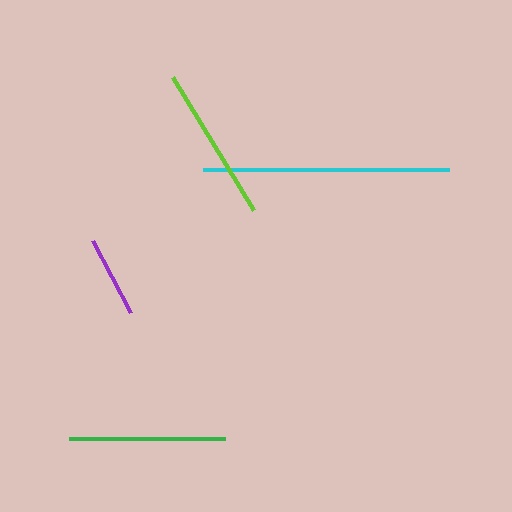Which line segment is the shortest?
The purple line is the shortest at approximately 81 pixels.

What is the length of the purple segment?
The purple segment is approximately 81 pixels long.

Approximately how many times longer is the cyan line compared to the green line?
The cyan line is approximately 1.6 times the length of the green line.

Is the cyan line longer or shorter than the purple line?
The cyan line is longer than the purple line.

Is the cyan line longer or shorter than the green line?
The cyan line is longer than the green line.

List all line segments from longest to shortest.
From longest to shortest: cyan, green, lime, purple.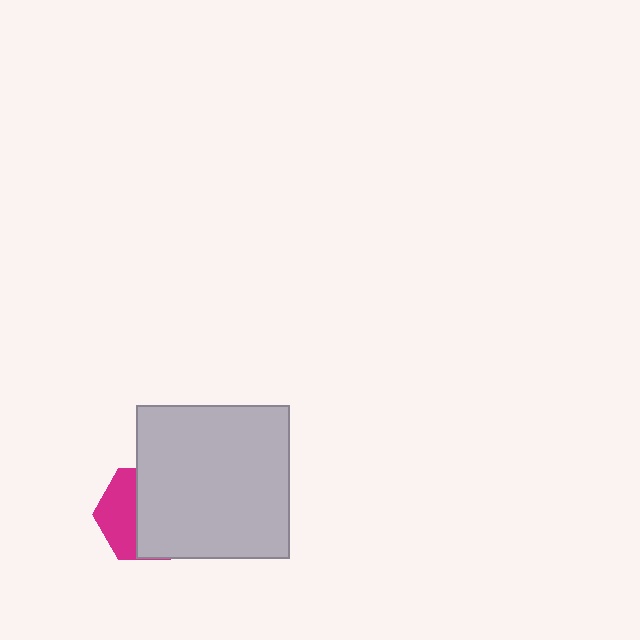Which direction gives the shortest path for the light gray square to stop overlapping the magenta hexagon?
Moving right gives the shortest separation.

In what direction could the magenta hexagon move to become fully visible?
The magenta hexagon could move left. That would shift it out from behind the light gray square entirely.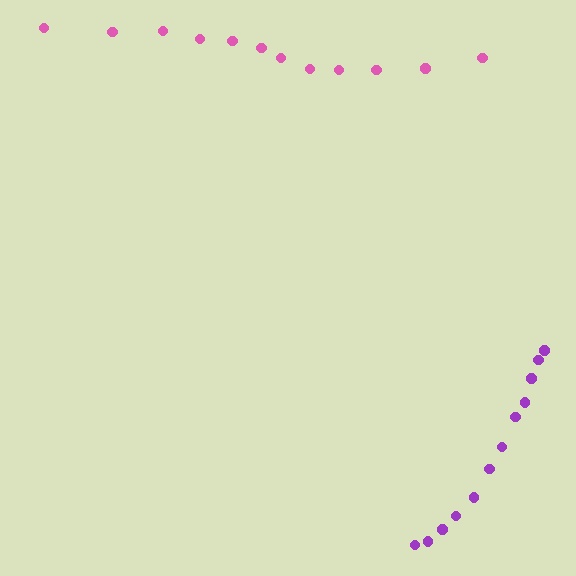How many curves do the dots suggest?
There are 2 distinct paths.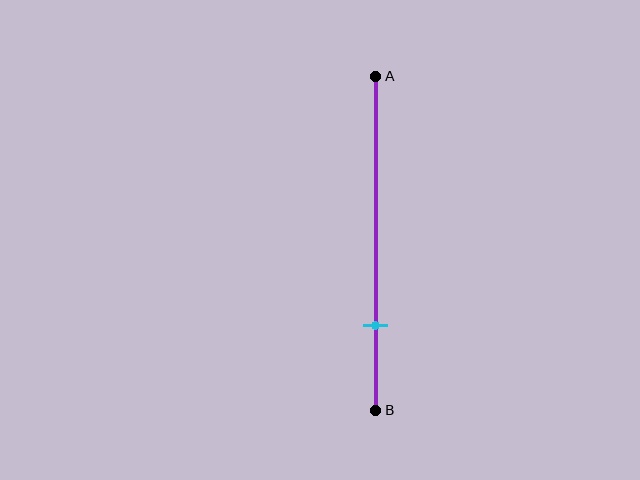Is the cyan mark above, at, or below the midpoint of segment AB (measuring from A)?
The cyan mark is below the midpoint of segment AB.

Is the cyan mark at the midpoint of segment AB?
No, the mark is at about 75% from A, not at the 50% midpoint.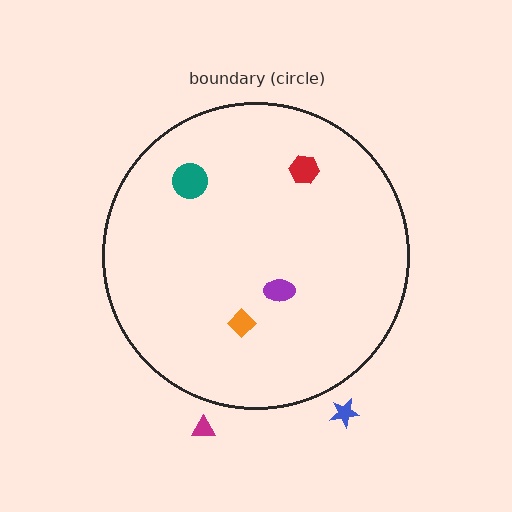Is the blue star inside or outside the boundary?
Outside.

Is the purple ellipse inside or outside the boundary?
Inside.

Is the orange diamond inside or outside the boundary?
Inside.